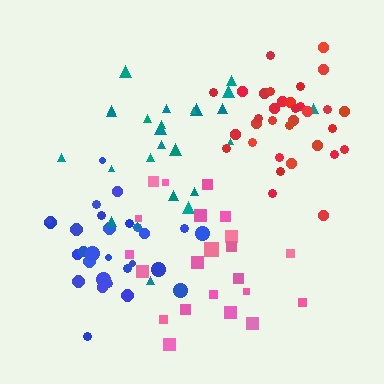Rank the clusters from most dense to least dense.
red, blue, teal, pink.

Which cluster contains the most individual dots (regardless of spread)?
Red (33).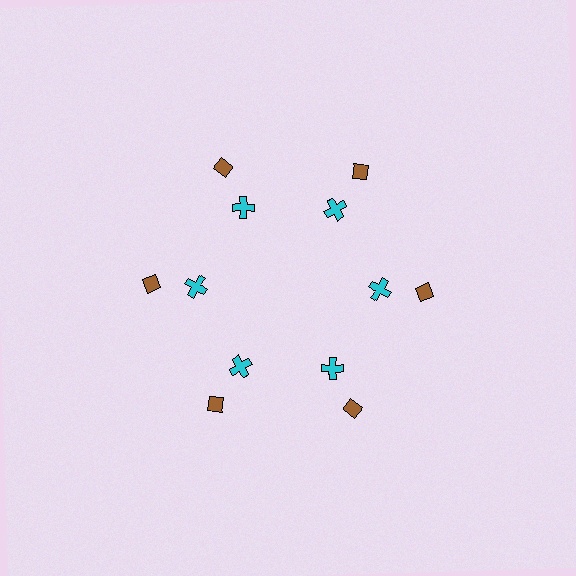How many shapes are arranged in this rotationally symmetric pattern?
There are 12 shapes, arranged in 6 groups of 2.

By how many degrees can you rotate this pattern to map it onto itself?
The pattern maps onto itself every 60 degrees of rotation.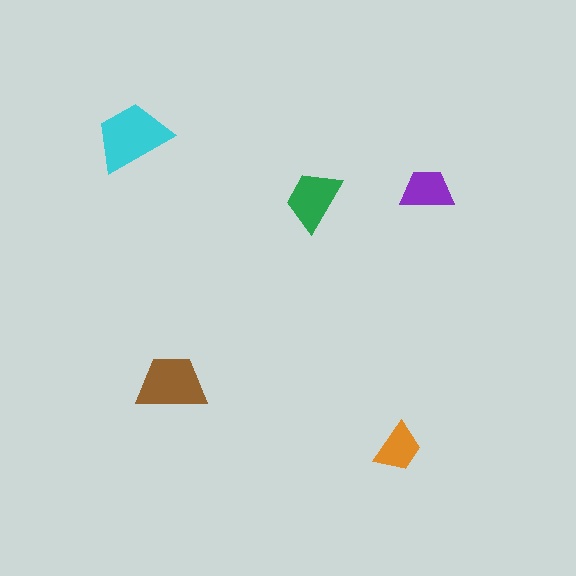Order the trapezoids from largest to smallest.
the cyan one, the brown one, the green one, the purple one, the orange one.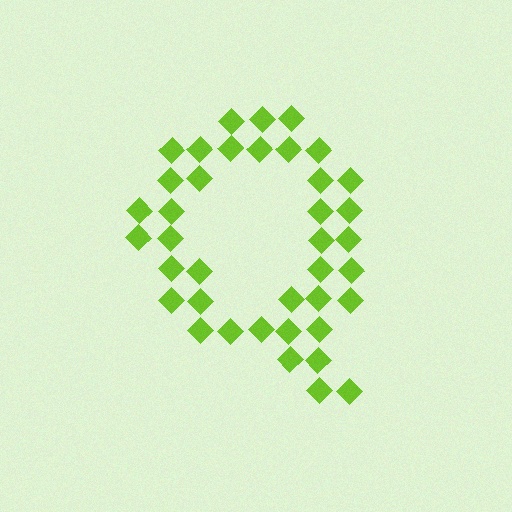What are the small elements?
The small elements are diamonds.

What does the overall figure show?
The overall figure shows the letter Q.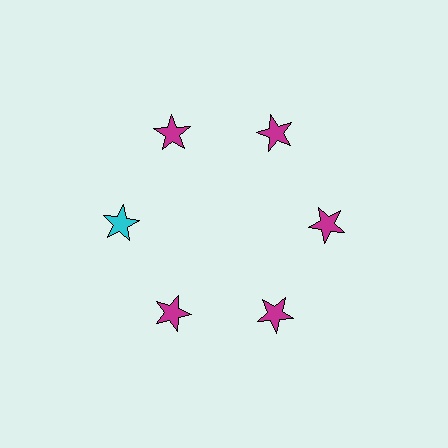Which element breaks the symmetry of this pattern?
The cyan star at roughly the 9 o'clock position breaks the symmetry. All other shapes are magenta stars.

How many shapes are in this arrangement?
There are 6 shapes arranged in a ring pattern.